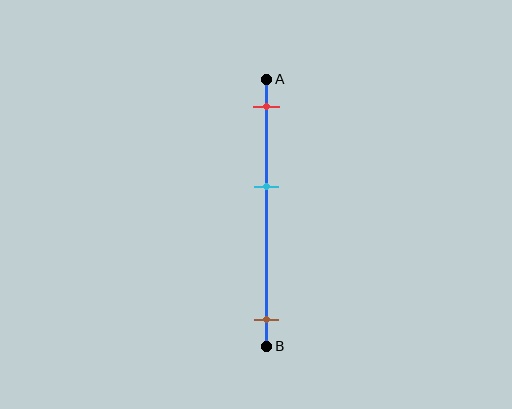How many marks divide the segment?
There are 3 marks dividing the segment.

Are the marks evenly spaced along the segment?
No, the marks are not evenly spaced.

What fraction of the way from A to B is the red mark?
The red mark is approximately 10% (0.1) of the way from A to B.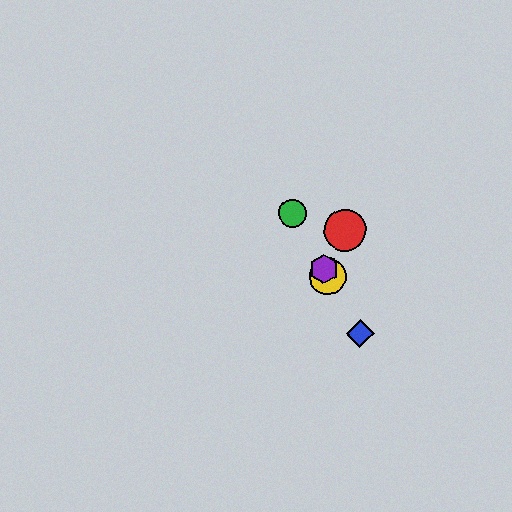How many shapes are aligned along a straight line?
4 shapes (the blue diamond, the green circle, the yellow circle, the purple hexagon) are aligned along a straight line.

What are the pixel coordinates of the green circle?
The green circle is at (292, 214).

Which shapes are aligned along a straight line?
The blue diamond, the green circle, the yellow circle, the purple hexagon are aligned along a straight line.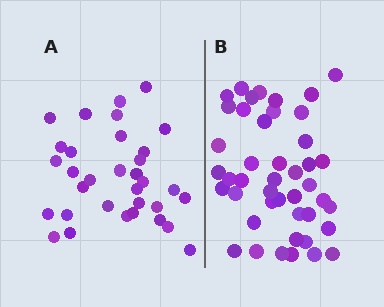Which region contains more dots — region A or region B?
Region B (the right region) has more dots.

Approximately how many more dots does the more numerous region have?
Region B has roughly 12 or so more dots than region A.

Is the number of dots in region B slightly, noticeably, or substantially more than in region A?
Region B has noticeably more, but not dramatically so. The ratio is roughly 1.3 to 1.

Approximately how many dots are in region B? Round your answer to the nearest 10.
About 40 dots. (The exact count is 44, which rounds to 40.)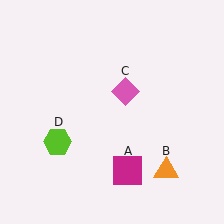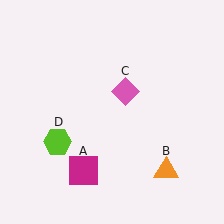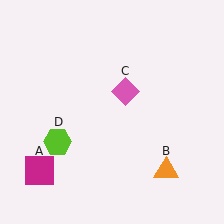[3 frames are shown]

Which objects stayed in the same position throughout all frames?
Orange triangle (object B) and pink diamond (object C) and lime hexagon (object D) remained stationary.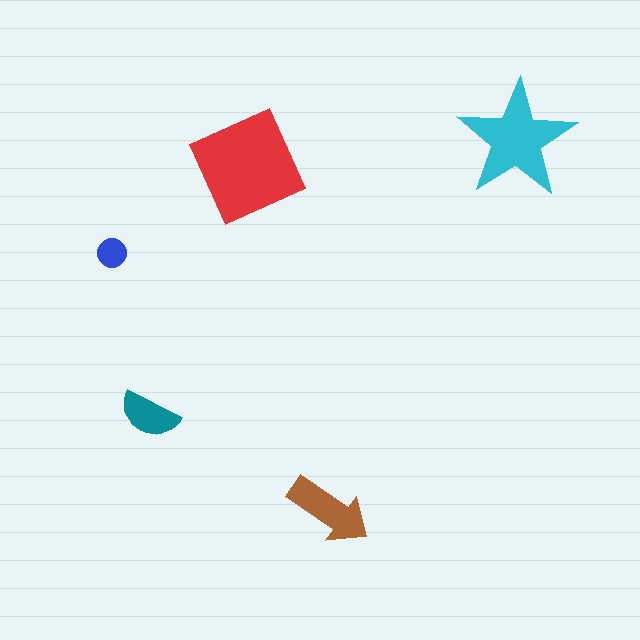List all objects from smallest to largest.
The blue circle, the teal semicircle, the brown arrow, the cyan star, the red diamond.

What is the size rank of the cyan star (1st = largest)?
2nd.